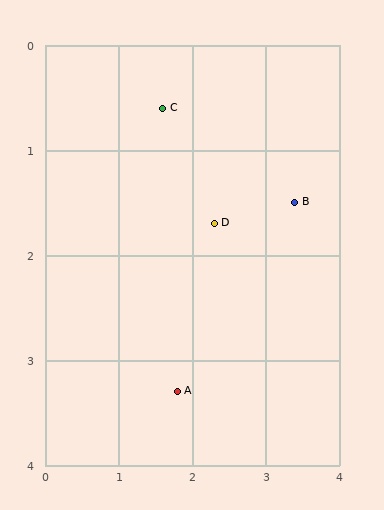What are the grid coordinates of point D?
Point D is at approximately (2.3, 1.7).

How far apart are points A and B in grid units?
Points A and B are about 2.4 grid units apart.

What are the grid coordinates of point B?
Point B is at approximately (3.4, 1.5).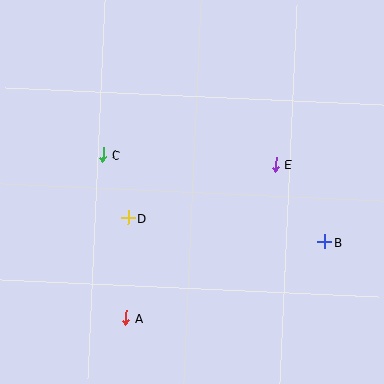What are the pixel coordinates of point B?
Point B is at (324, 242).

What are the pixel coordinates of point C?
Point C is at (103, 154).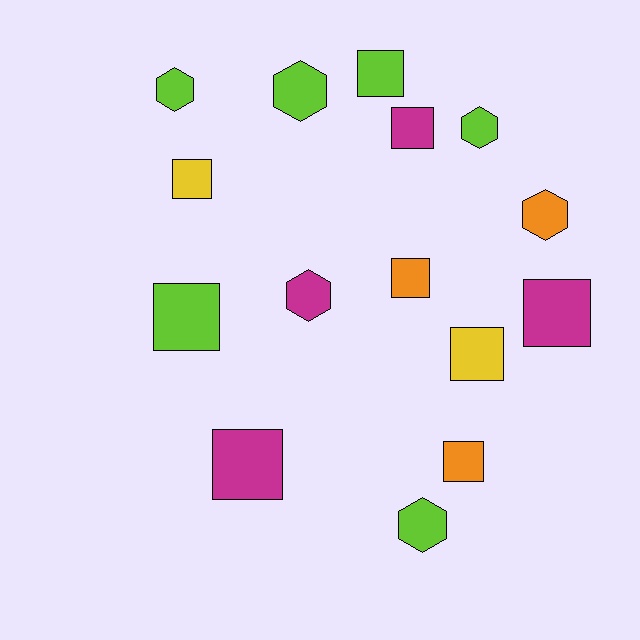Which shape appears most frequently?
Square, with 9 objects.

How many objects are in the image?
There are 15 objects.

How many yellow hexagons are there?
There are no yellow hexagons.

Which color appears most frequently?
Lime, with 6 objects.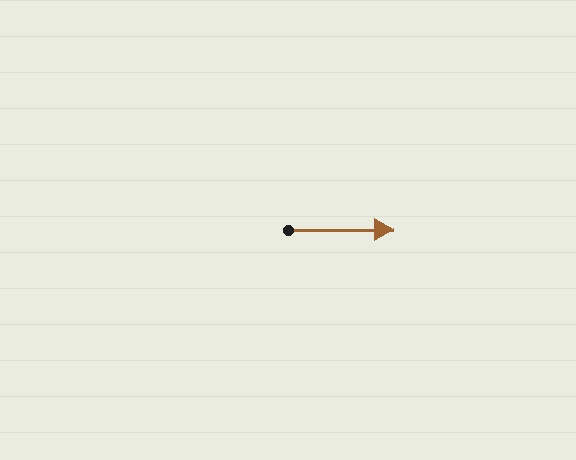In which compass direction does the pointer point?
East.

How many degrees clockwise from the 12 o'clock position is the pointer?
Approximately 90 degrees.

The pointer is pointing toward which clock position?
Roughly 3 o'clock.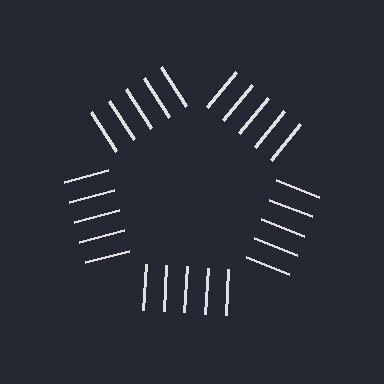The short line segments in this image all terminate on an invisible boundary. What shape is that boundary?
An illusory pentagon — the line segments terminate on its edges but no continuous stroke is drawn.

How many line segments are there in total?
25 — 5 along each of the 5 edges.